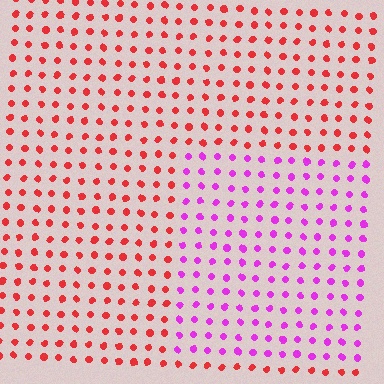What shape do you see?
I see a rectangle.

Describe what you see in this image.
The image is filled with small red elements in a uniform arrangement. A rectangle-shaped region is visible where the elements are tinted to a slightly different hue, forming a subtle color boundary.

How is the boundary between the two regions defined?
The boundary is defined purely by a slight shift in hue (about 59 degrees). Spacing, size, and orientation are identical on both sides.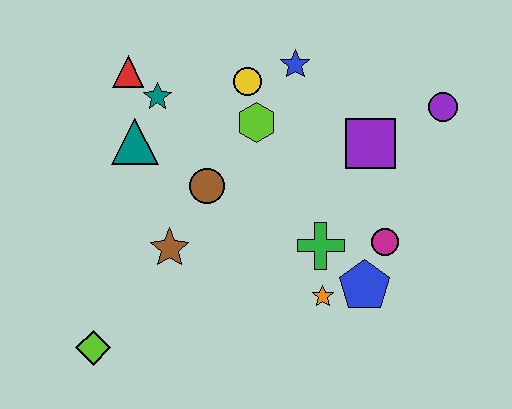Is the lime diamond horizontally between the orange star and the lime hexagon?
No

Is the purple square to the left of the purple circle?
Yes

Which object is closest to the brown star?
The brown circle is closest to the brown star.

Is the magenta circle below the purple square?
Yes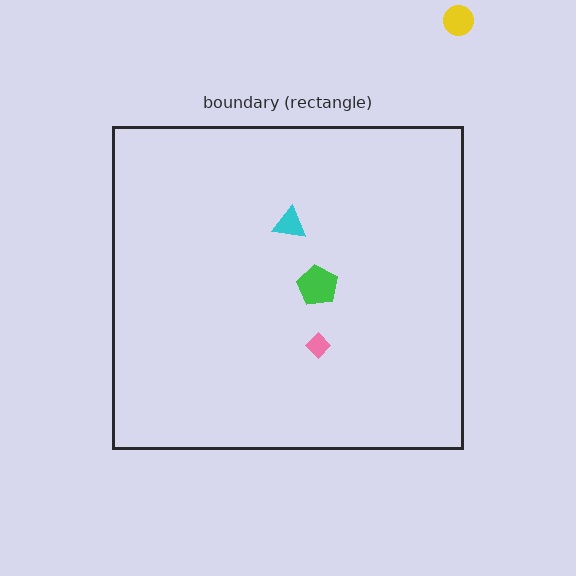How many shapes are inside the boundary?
3 inside, 1 outside.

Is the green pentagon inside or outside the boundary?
Inside.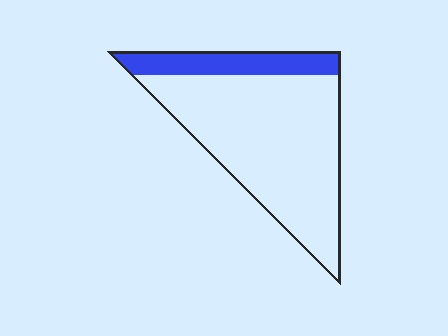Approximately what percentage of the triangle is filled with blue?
Approximately 20%.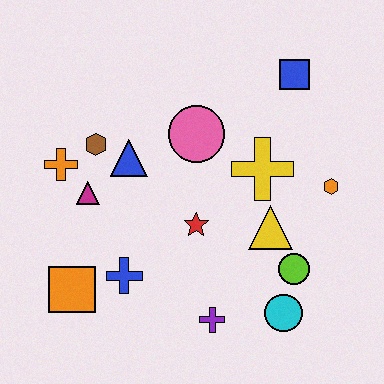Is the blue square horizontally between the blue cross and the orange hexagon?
Yes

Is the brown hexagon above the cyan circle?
Yes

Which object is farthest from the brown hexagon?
The cyan circle is farthest from the brown hexagon.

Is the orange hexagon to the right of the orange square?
Yes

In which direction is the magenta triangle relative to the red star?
The magenta triangle is to the left of the red star.